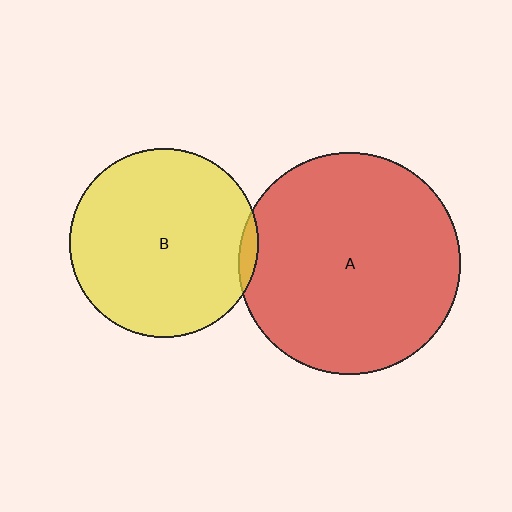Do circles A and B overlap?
Yes.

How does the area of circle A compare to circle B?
Approximately 1.4 times.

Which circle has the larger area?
Circle A (red).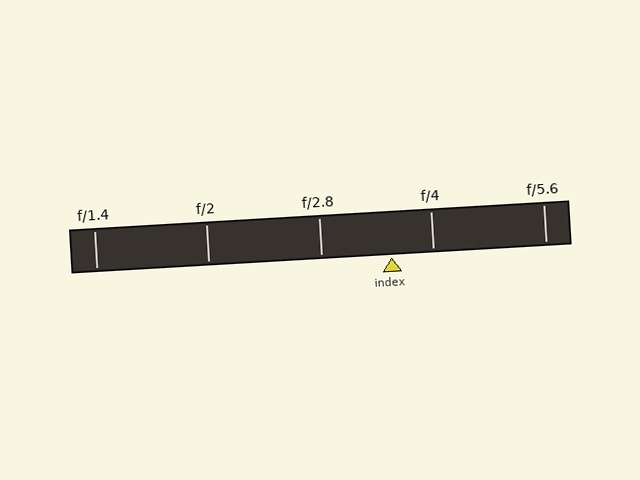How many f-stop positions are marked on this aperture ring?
There are 5 f-stop positions marked.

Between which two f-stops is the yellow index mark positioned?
The index mark is between f/2.8 and f/4.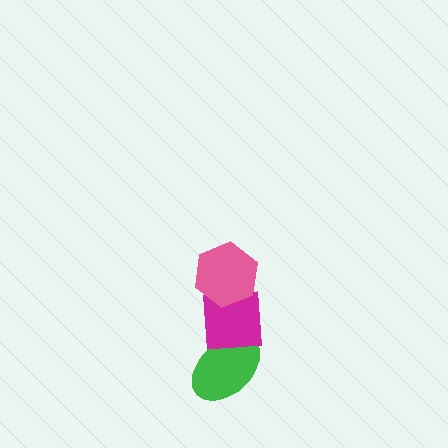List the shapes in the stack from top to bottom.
From top to bottom: the pink hexagon, the magenta square, the green ellipse.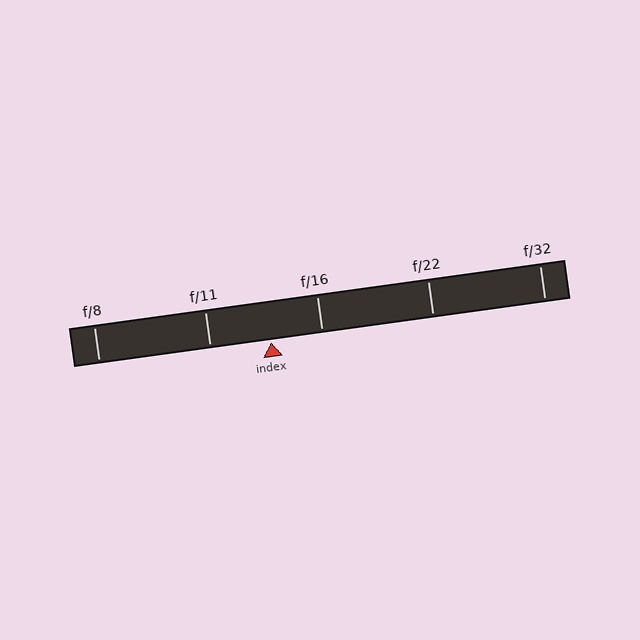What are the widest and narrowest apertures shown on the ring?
The widest aperture shown is f/8 and the narrowest is f/32.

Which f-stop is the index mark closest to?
The index mark is closest to f/16.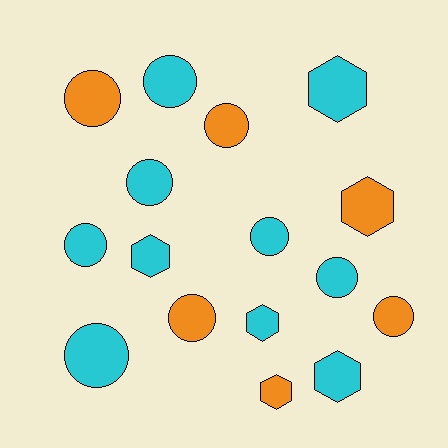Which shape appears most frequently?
Circle, with 10 objects.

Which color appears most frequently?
Cyan, with 10 objects.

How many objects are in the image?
There are 16 objects.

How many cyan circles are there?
There are 6 cyan circles.